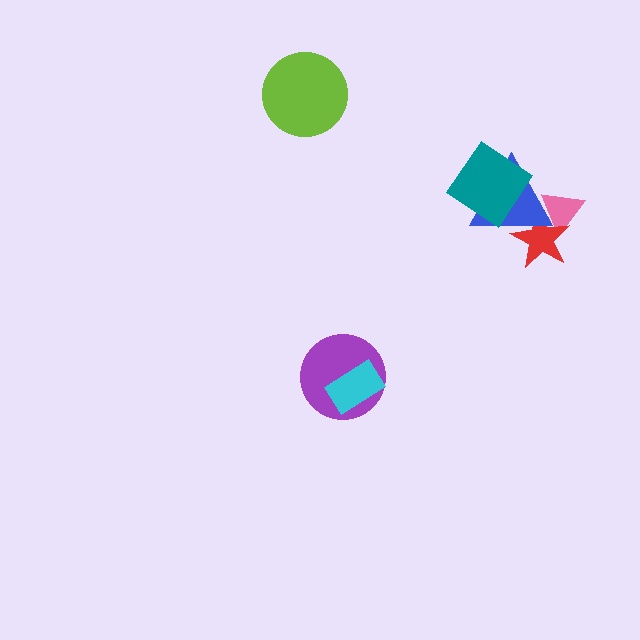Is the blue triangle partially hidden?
Yes, it is partially covered by another shape.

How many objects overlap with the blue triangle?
3 objects overlap with the blue triangle.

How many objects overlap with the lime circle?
0 objects overlap with the lime circle.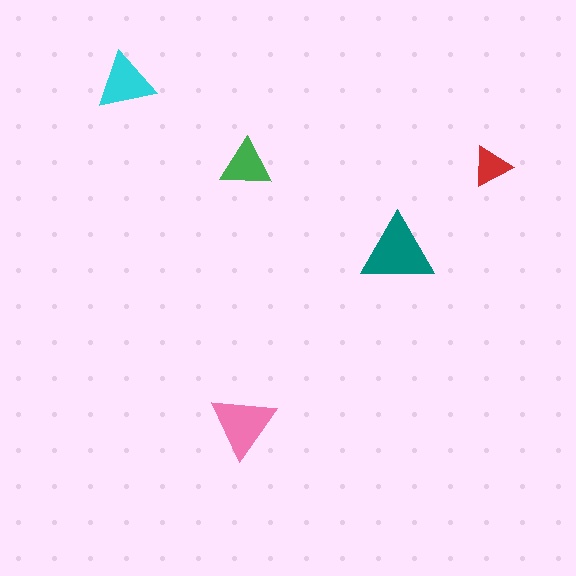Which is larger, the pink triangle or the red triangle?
The pink one.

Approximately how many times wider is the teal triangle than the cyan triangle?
About 1.5 times wider.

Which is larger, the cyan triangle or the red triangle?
The cyan one.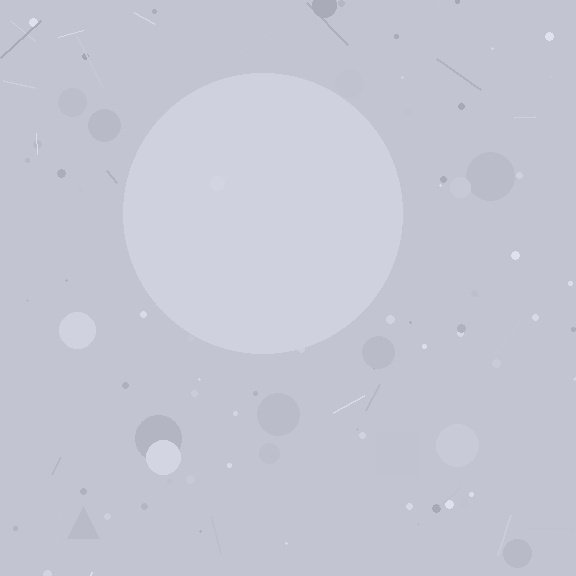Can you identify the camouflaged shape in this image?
The camouflaged shape is a circle.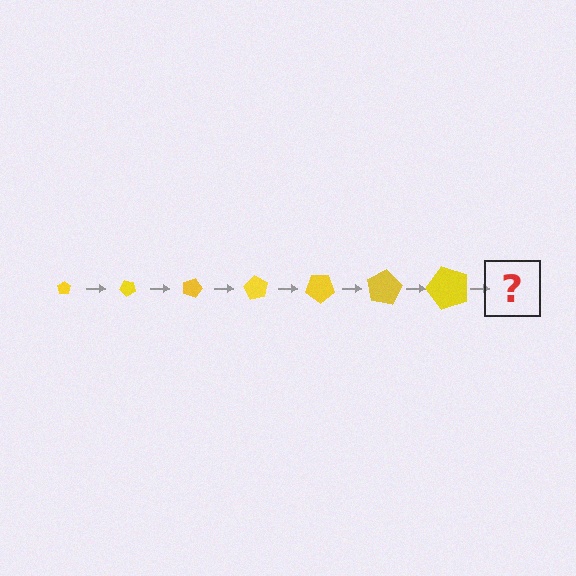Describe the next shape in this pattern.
It should be a pentagon, larger than the previous one and rotated 315 degrees from the start.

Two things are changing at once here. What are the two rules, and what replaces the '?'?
The two rules are that the pentagon grows larger each step and it rotates 45 degrees each step. The '?' should be a pentagon, larger than the previous one and rotated 315 degrees from the start.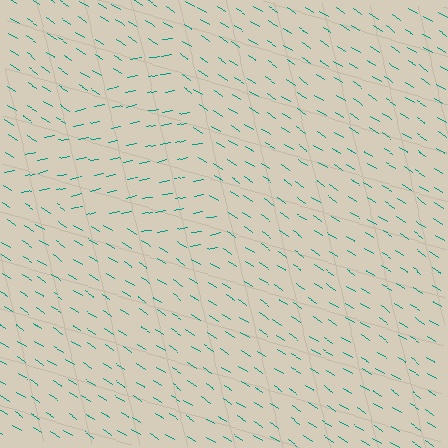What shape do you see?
I see a triangle.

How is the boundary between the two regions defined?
The boundary is defined purely by a change in line orientation (approximately 45 degrees difference). All lines are the same color and thickness.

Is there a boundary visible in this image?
Yes, there is a texture boundary formed by a change in line orientation.